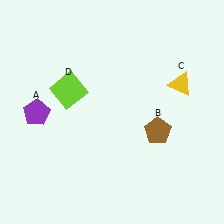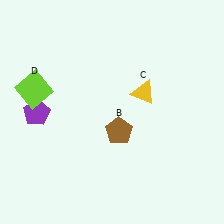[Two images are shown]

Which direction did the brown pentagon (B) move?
The brown pentagon (B) moved left.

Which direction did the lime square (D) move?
The lime square (D) moved left.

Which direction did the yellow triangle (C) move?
The yellow triangle (C) moved left.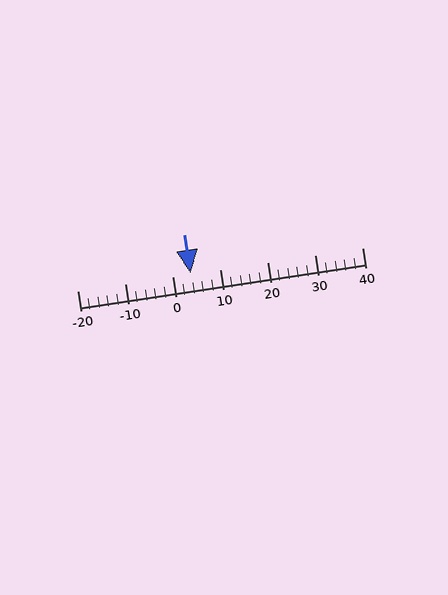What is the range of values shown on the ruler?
The ruler shows values from -20 to 40.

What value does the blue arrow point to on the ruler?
The blue arrow points to approximately 4.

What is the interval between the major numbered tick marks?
The major tick marks are spaced 10 units apart.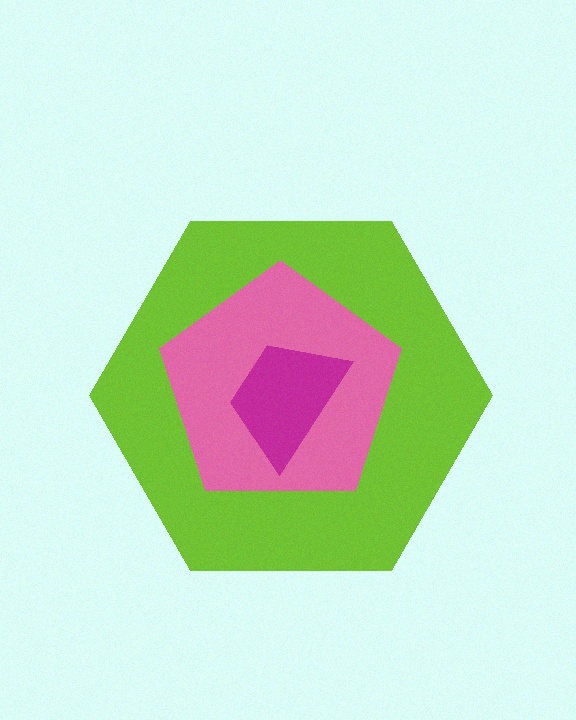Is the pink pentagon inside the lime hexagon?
Yes.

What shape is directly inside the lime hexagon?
The pink pentagon.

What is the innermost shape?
The magenta trapezoid.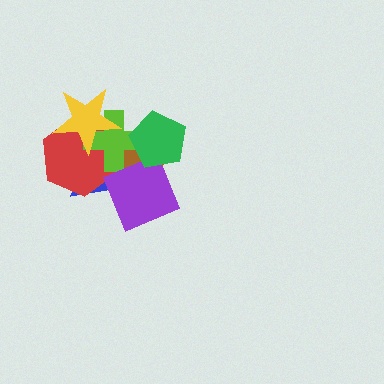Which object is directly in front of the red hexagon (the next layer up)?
The lime cross is directly in front of the red hexagon.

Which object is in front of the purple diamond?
The green pentagon is in front of the purple diamond.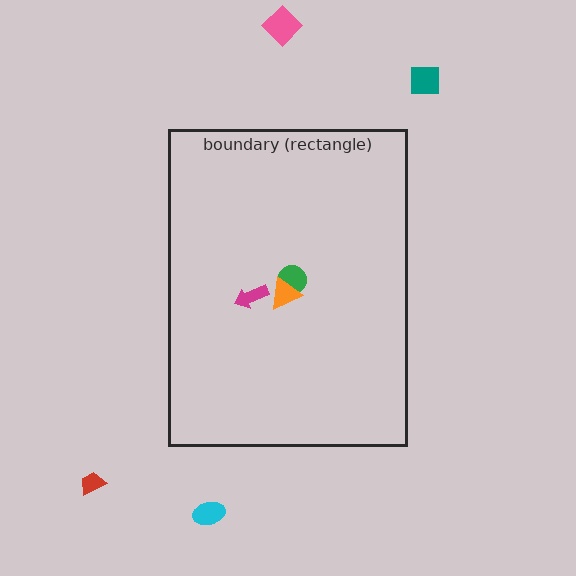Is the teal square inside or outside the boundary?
Outside.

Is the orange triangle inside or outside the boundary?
Inside.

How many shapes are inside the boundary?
3 inside, 4 outside.